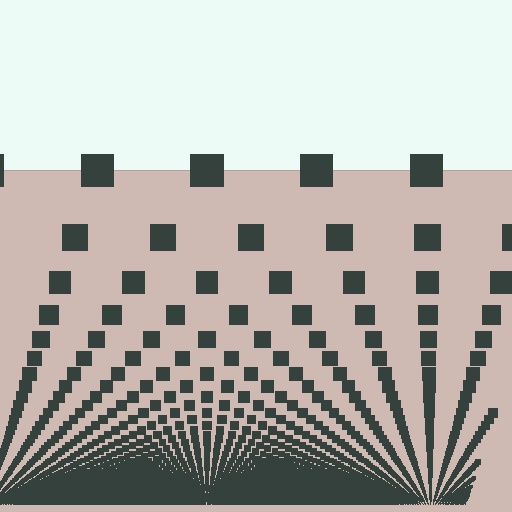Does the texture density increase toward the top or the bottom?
Density increases toward the bottom.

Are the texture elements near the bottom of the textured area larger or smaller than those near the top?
Smaller. The gradient is inverted — elements near the bottom are smaller and denser.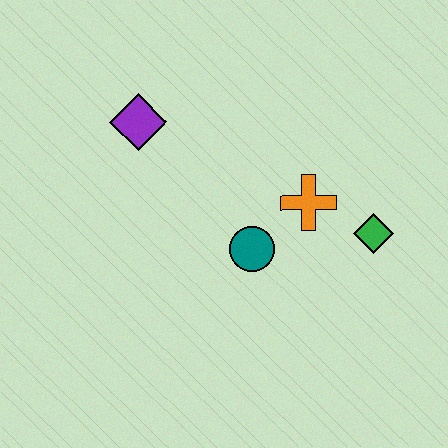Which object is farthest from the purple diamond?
The green diamond is farthest from the purple diamond.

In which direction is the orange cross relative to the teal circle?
The orange cross is to the right of the teal circle.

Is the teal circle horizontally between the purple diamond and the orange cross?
Yes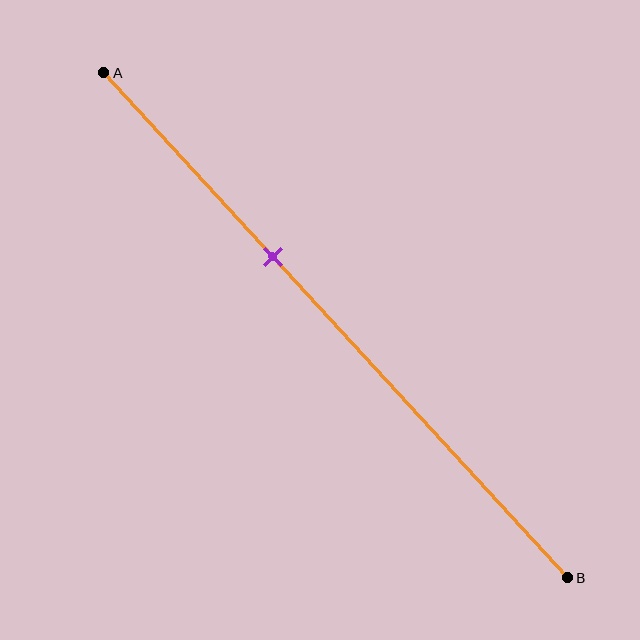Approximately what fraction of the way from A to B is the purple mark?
The purple mark is approximately 35% of the way from A to B.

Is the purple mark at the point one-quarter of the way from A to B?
No, the mark is at about 35% from A, not at the 25% one-quarter point.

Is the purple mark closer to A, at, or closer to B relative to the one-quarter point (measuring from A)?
The purple mark is closer to point B than the one-quarter point of segment AB.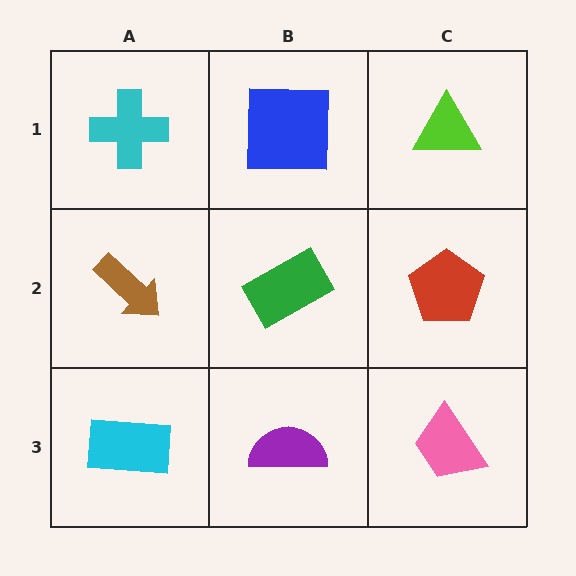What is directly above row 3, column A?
A brown arrow.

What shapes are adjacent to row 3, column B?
A green rectangle (row 2, column B), a cyan rectangle (row 3, column A), a pink trapezoid (row 3, column C).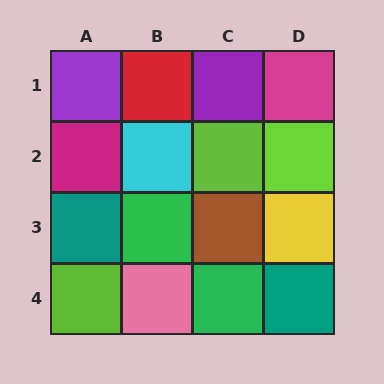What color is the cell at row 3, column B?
Green.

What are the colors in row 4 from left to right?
Lime, pink, green, teal.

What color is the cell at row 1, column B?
Red.